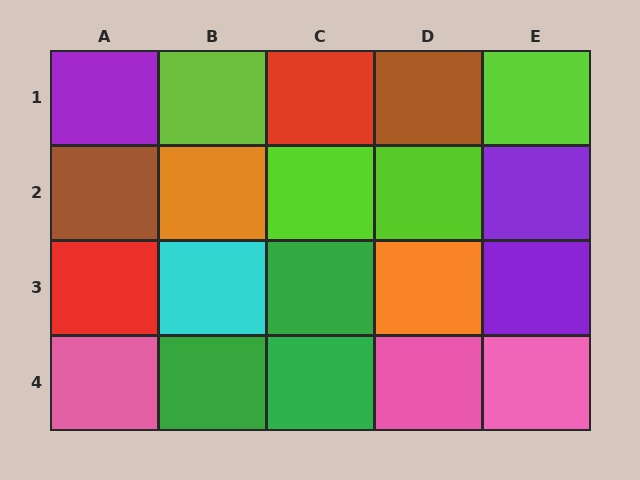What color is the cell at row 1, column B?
Lime.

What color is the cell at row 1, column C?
Red.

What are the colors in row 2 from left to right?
Brown, orange, lime, lime, purple.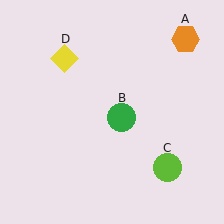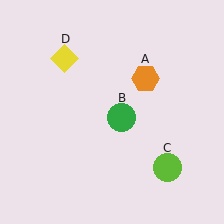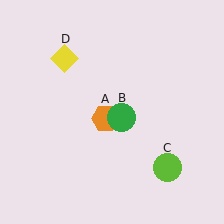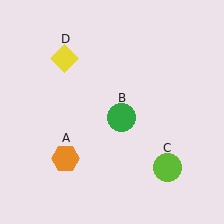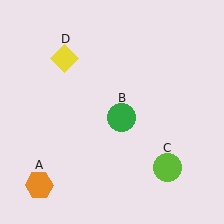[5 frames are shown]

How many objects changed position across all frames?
1 object changed position: orange hexagon (object A).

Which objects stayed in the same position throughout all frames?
Green circle (object B) and lime circle (object C) and yellow diamond (object D) remained stationary.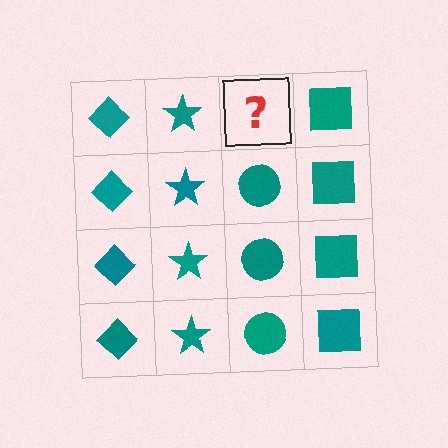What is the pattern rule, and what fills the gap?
The rule is that each column has a consistent shape. The gap should be filled with a teal circle.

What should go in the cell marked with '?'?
The missing cell should contain a teal circle.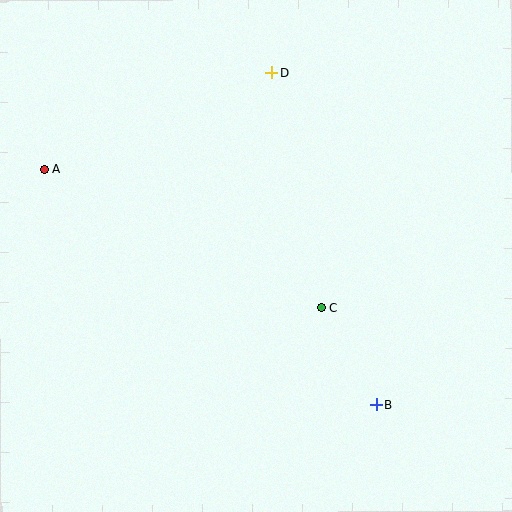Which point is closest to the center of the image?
Point C at (321, 307) is closest to the center.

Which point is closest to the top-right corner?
Point D is closest to the top-right corner.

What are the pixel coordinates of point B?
Point B is at (376, 405).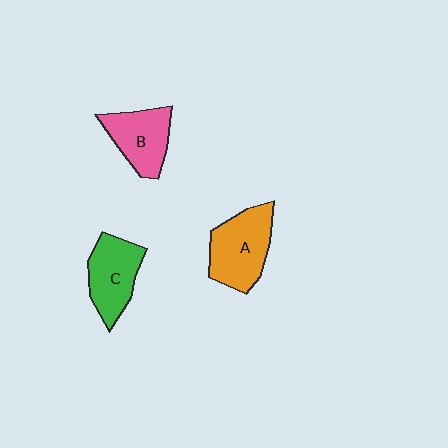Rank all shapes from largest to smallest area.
From largest to smallest: A (orange), C (green), B (pink).